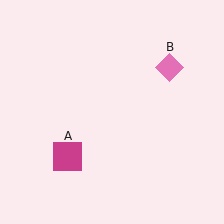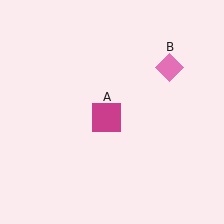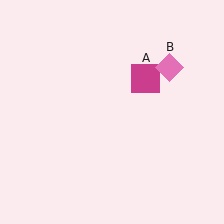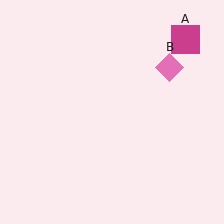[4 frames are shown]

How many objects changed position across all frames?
1 object changed position: magenta square (object A).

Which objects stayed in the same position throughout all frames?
Pink diamond (object B) remained stationary.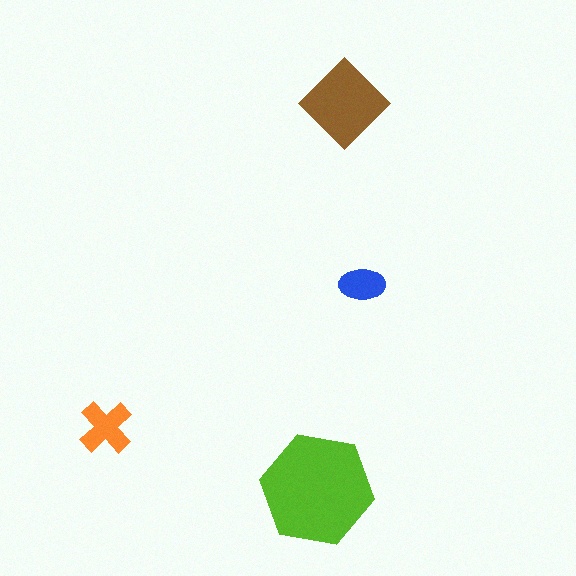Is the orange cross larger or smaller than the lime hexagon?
Smaller.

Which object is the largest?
The lime hexagon.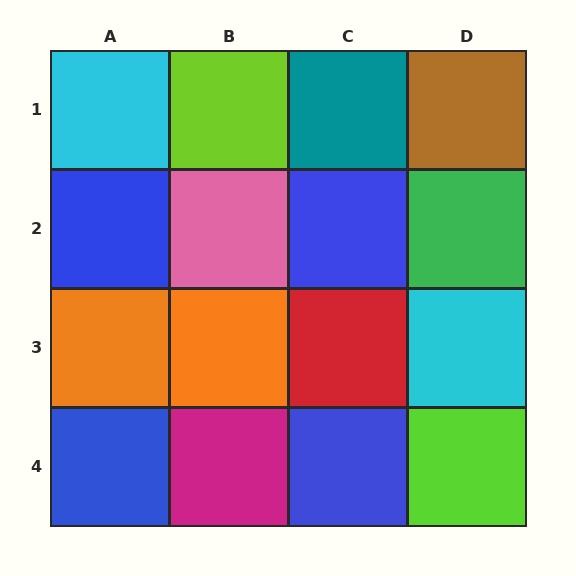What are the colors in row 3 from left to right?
Orange, orange, red, cyan.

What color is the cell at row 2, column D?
Green.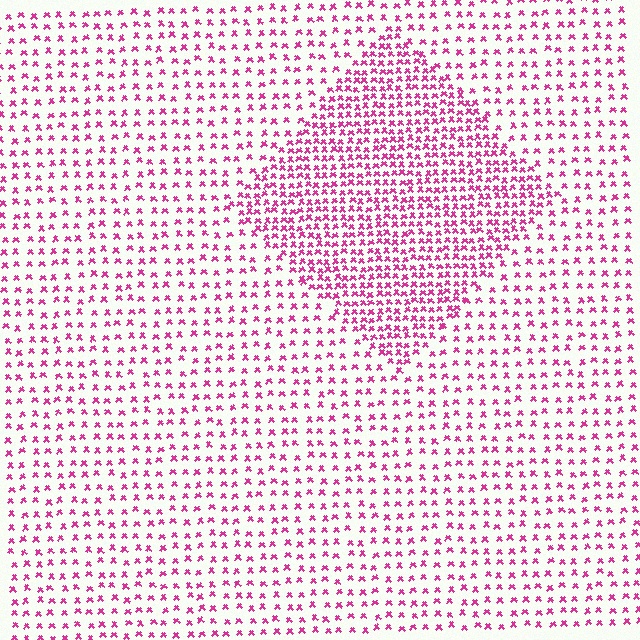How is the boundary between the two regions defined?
The boundary is defined by a change in element density (approximately 2.1x ratio). All elements are the same color, size, and shape.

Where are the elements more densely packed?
The elements are more densely packed inside the diamond boundary.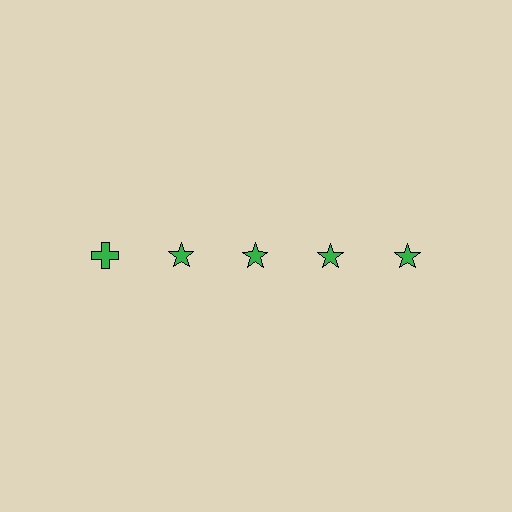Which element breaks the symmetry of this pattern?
The green cross in the top row, leftmost column breaks the symmetry. All other shapes are green stars.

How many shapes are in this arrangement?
There are 5 shapes arranged in a grid pattern.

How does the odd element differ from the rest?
It has a different shape: cross instead of star.